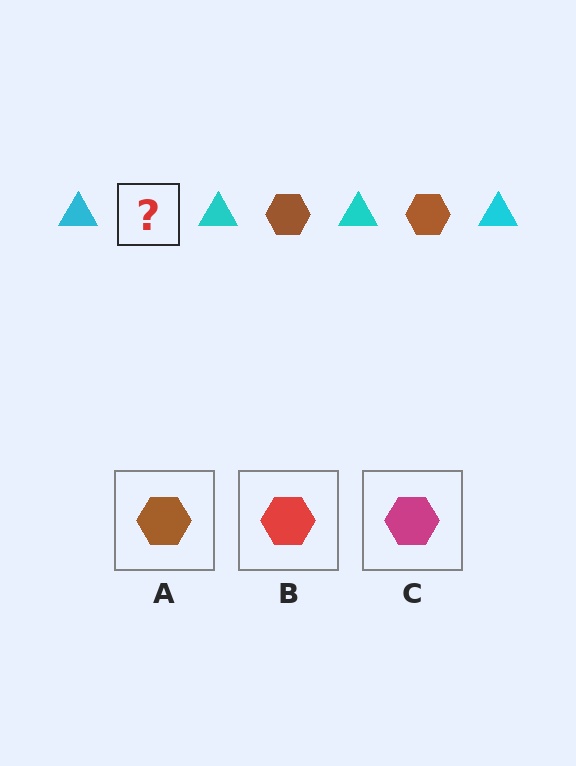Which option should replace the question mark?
Option A.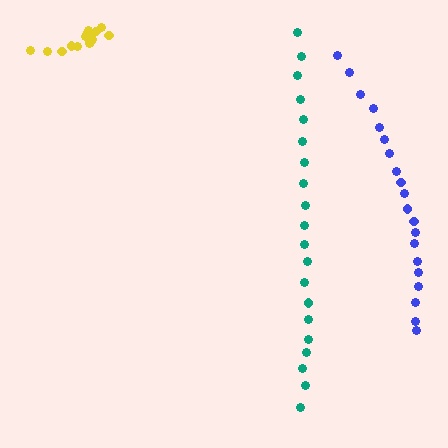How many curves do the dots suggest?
There are 3 distinct paths.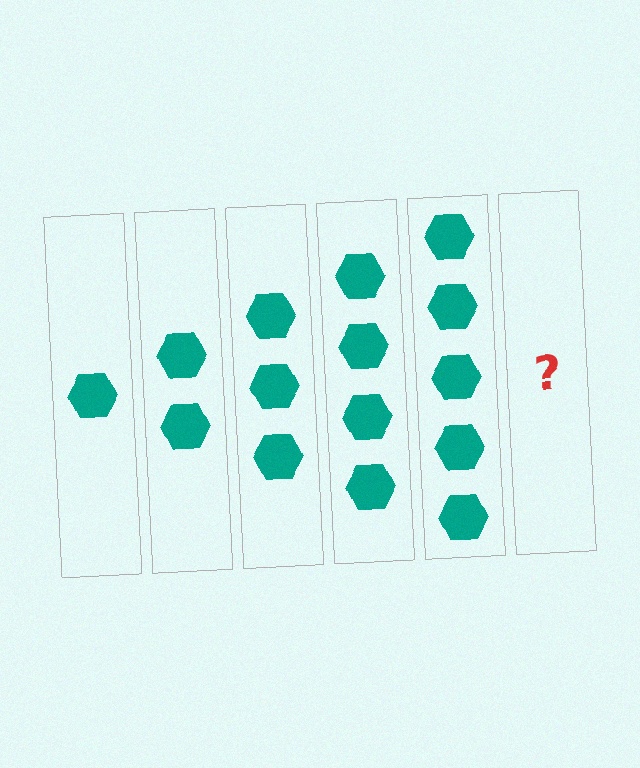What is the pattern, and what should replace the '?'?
The pattern is that each step adds one more hexagon. The '?' should be 6 hexagons.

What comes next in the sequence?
The next element should be 6 hexagons.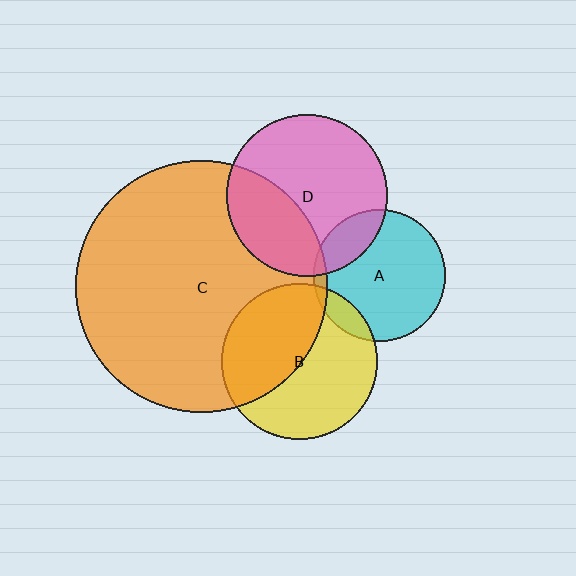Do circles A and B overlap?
Yes.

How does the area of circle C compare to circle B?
Approximately 2.6 times.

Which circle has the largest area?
Circle C (orange).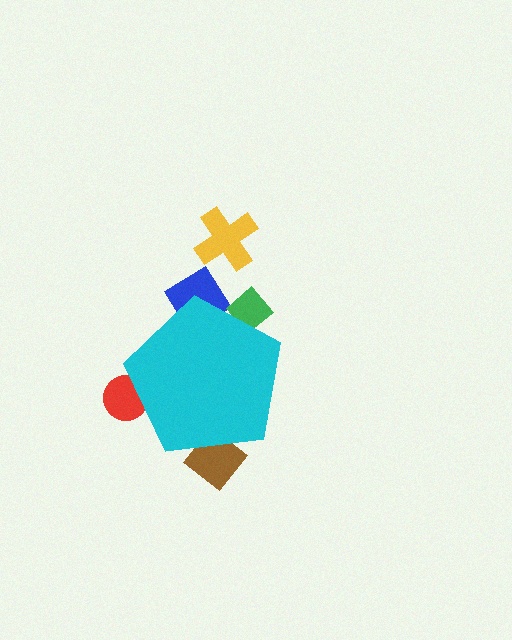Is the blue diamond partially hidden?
Yes, the blue diamond is partially hidden behind the cyan pentagon.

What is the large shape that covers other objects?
A cyan pentagon.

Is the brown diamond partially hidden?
Yes, the brown diamond is partially hidden behind the cyan pentagon.